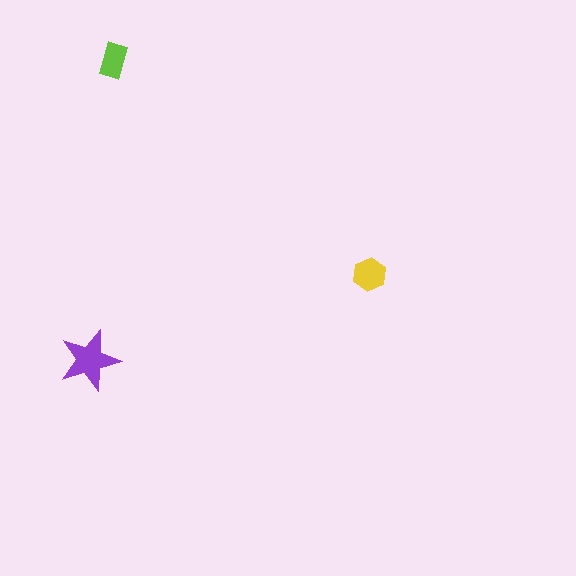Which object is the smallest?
The lime rectangle.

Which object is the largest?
The purple star.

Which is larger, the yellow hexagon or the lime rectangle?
The yellow hexagon.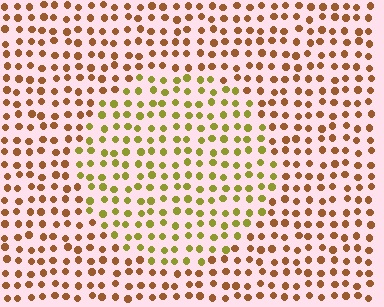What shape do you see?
I see a circle.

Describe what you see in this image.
The image is filled with small brown elements in a uniform arrangement. A circle-shaped region is visible where the elements are tinted to a slightly different hue, forming a subtle color boundary.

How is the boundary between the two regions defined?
The boundary is defined purely by a slight shift in hue (about 43 degrees). Spacing, size, and orientation are identical on both sides.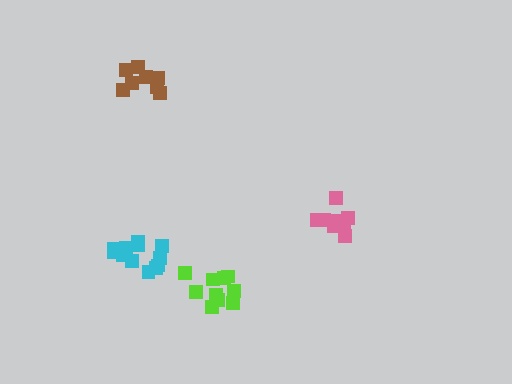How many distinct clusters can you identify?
There are 4 distinct clusters.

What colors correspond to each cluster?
The clusters are colored: lime, pink, brown, cyan.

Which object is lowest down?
The lime cluster is bottommost.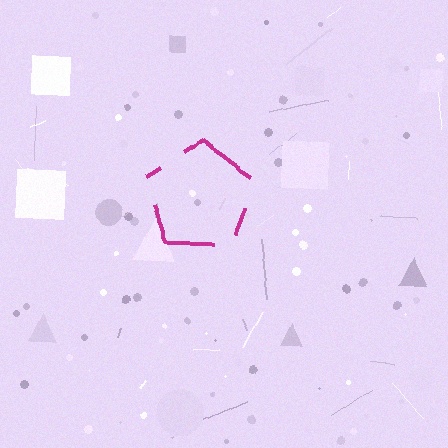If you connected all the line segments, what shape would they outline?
They would outline a pentagon.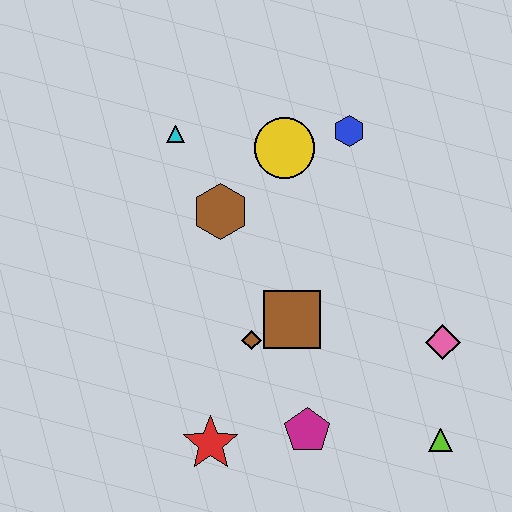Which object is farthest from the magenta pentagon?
The cyan triangle is farthest from the magenta pentagon.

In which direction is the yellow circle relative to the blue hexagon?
The yellow circle is to the left of the blue hexagon.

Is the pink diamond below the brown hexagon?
Yes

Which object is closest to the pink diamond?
The lime triangle is closest to the pink diamond.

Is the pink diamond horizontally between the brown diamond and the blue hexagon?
No